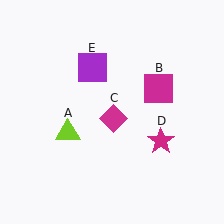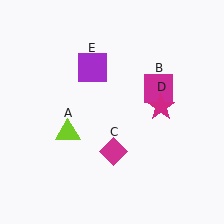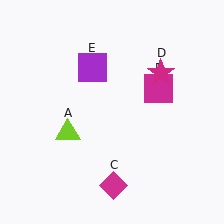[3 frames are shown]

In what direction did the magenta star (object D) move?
The magenta star (object D) moved up.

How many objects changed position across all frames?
2 objects changed position: magenta diamond (object C), magenta star (object D).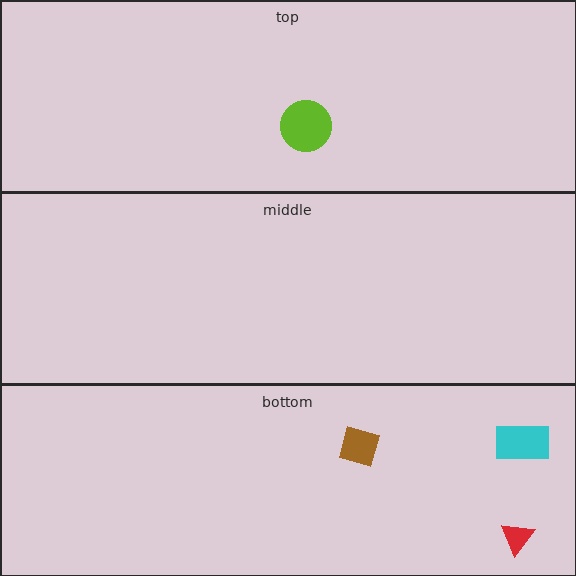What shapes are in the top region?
The lime circle.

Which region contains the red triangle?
The bottom region.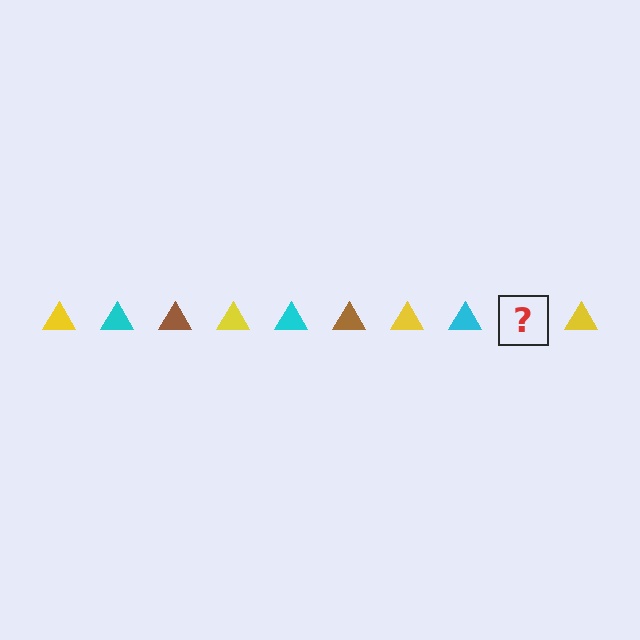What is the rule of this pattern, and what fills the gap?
The rule is that the pattern cycles through yellow, cyan, brown triangles. The gap should be filled with a brown triangle.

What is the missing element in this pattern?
The missing element is a brown triangle.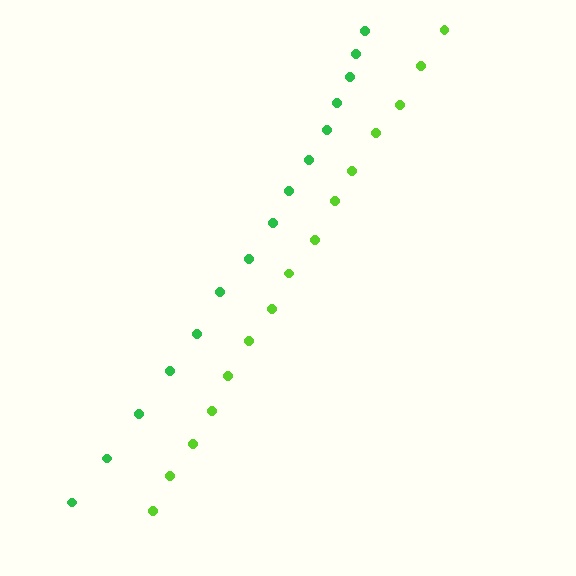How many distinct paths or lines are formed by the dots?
There are 2 distinct paths.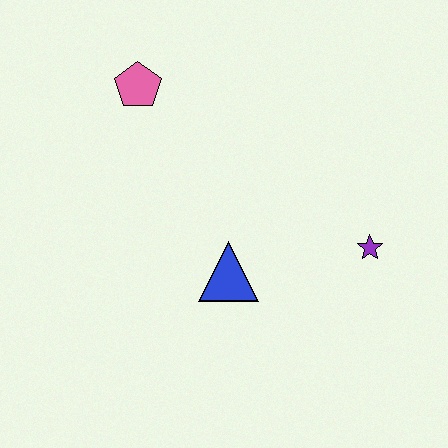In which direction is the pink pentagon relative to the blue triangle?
The pink pentagon is above the blue triangle.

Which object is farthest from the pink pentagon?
The purple star is farthest from the pink pentagon.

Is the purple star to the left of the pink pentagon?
No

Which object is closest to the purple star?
The blue triangle is closest to the purple star.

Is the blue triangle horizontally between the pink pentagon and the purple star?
Yes